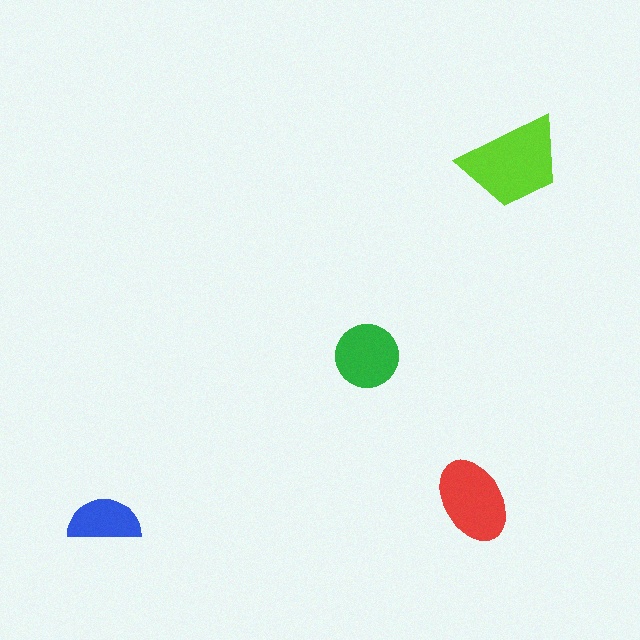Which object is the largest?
The lime trapezoid.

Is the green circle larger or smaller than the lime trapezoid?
Smaller.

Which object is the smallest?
The blue semicircle.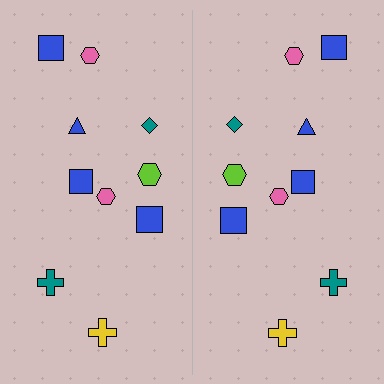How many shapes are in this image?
There are 20 shapes in this image.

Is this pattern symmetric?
Yes, this pattern has bilateral (reflection) symmetry.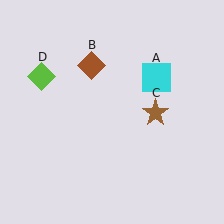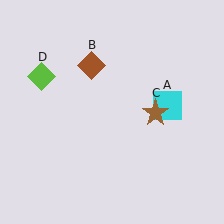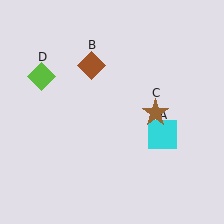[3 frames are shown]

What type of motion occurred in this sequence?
The cyan square (object A) rotated clockwise around the center of the scene.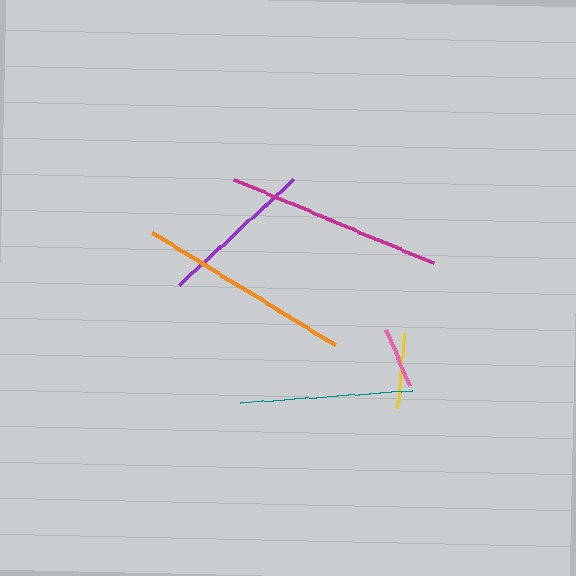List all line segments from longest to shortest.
From longest to shortest: magenta, orange, teal, purple, yellow, pink.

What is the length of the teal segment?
The teal segment is approximately 171 pixels long.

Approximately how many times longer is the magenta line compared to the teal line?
The magenta line is approximately 1.3 times the length of the teal line.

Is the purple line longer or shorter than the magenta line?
The magenta line is longer than the purple line.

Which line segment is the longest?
The magenta line is the longest at approximately 216 pixels.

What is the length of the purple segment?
The purple segment is approximately 156 pixels long.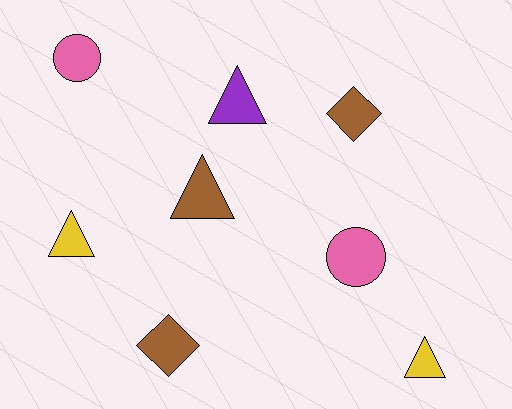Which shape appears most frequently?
Triangle, with 4 objects.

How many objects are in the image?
There are 8 objects.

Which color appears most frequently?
Brown, with 3 objects.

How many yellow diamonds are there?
There are no yellow diamonds.